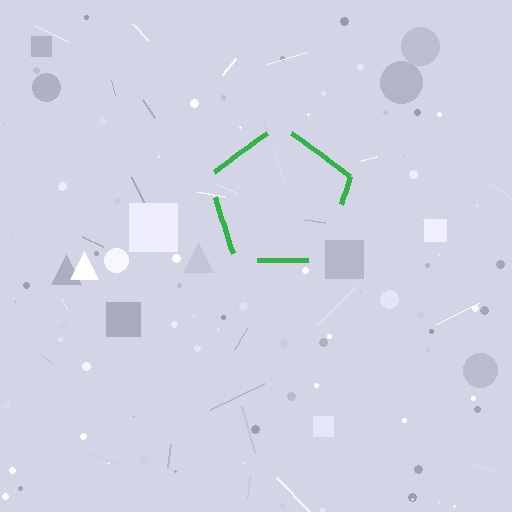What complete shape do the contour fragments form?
The contour fragments form a pentagon.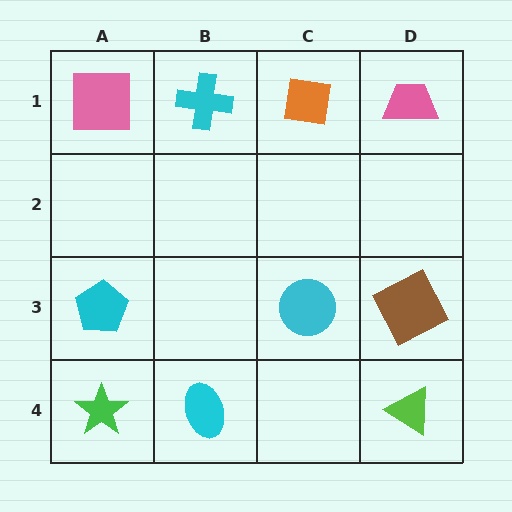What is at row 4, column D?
A lime triangle.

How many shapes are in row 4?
3 shapes.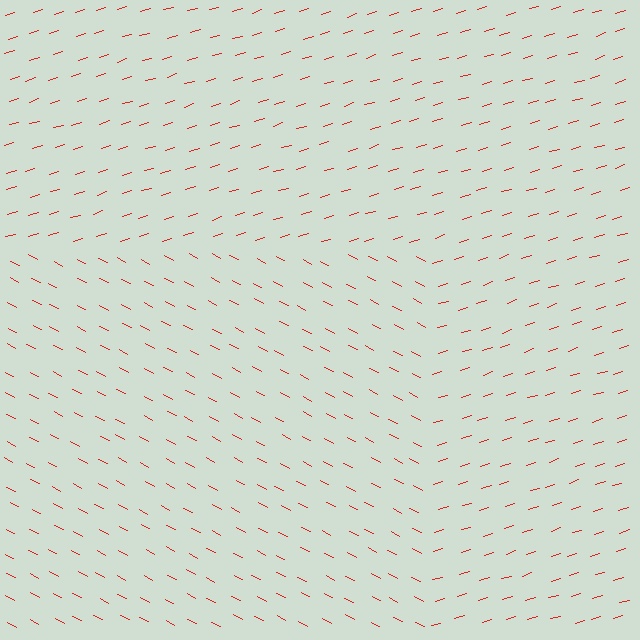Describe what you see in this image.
The image is filled with small red line segments. A rectangle region in the image has lines oriented differently from the surrounding lines, creating a visible texture boundary.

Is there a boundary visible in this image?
Yes, there is a texture boundary formed by a change in line orientation.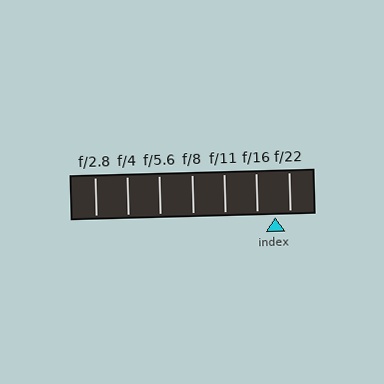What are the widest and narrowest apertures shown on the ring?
The widest aperture shown is f/2.8 and the narrowest is f/22.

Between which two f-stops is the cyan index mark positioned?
The index mark is between f/16 and f/22.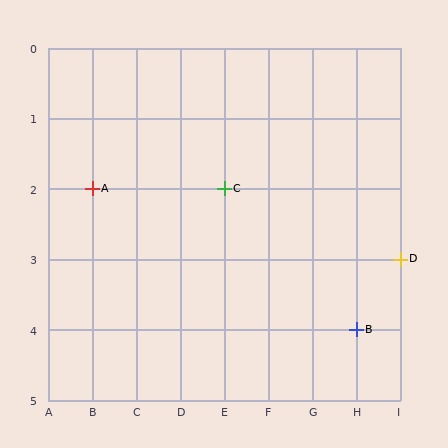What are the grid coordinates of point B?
Point B is at grid coordinates (H, 4).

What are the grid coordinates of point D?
Point D is at grid coordinates (I, 3).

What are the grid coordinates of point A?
Point A is at grid coordinates (B, 2).